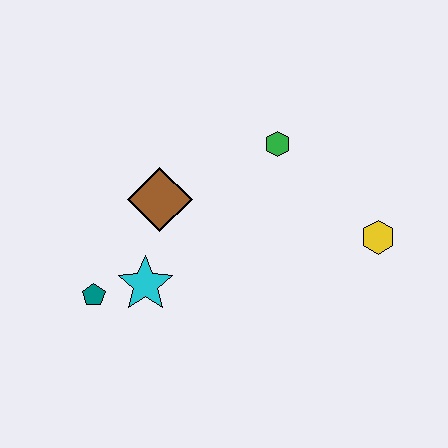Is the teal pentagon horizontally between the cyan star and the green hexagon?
No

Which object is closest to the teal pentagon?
The cyan star is closest to the teal pentagon.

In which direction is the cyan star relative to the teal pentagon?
The cyan star is to the right of the teal pentagon.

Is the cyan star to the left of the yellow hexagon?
Yes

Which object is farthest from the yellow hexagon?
The teal pentagon is farthest from the yellow hexagon.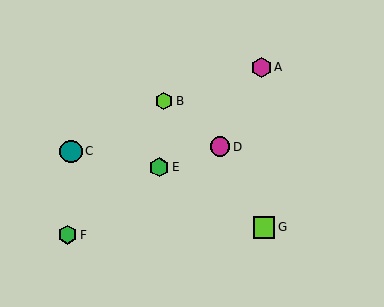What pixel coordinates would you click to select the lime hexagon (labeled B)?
Click at (164, 101) to select the lime hexagon B.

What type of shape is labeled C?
Shape C is a teal circle.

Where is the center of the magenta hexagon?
The center of the magenta hexagon is at (261, 67).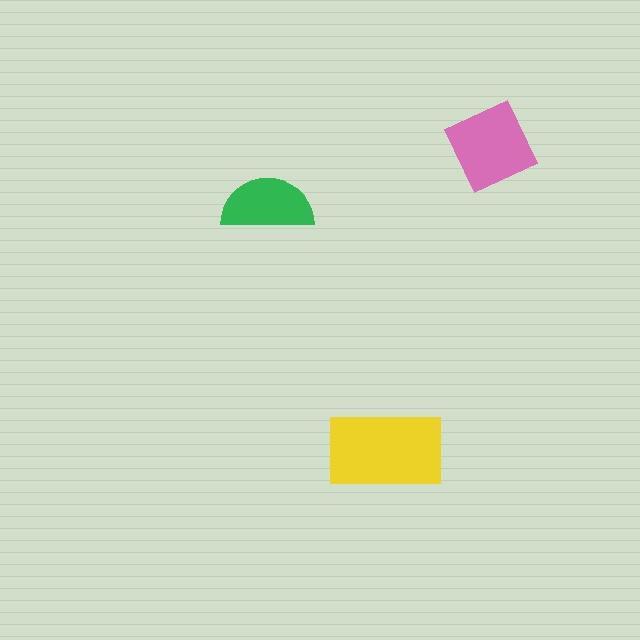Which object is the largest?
The yellow rectangle.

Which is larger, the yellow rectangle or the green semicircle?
The yellow rectangle.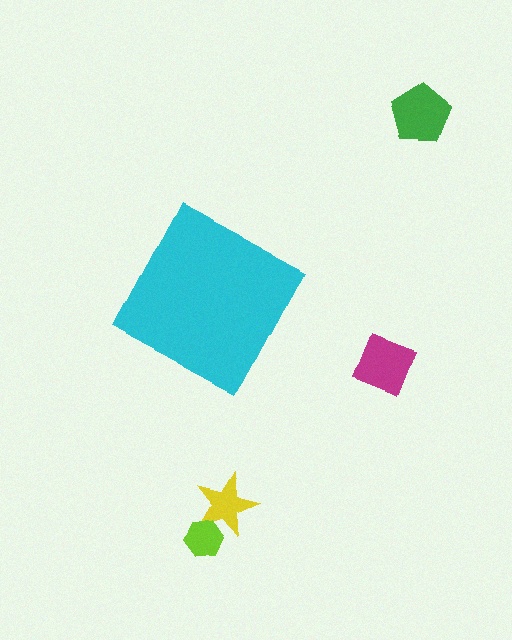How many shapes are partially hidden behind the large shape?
0 shapes are partially hidden.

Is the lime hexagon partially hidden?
No, the lime hexagon is fully visible.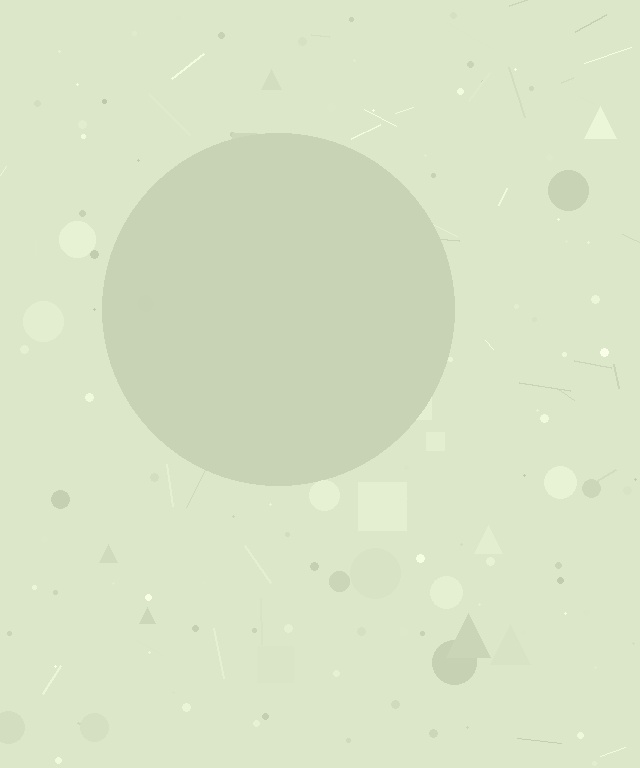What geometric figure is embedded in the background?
A circle is embedded in the background.